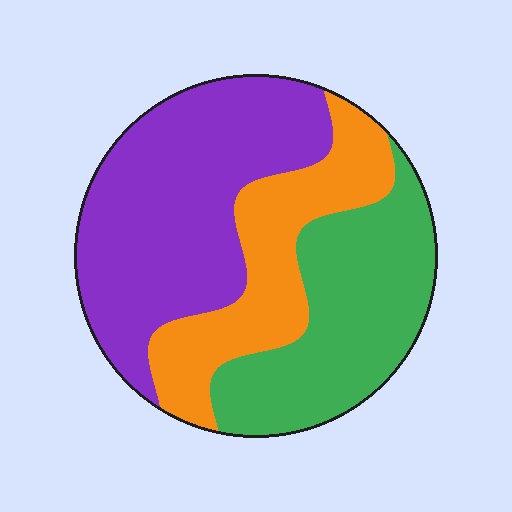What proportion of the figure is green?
Green takes up between a sixth and a third of the figure.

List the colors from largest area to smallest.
From largest to smallest: purple, green, orange.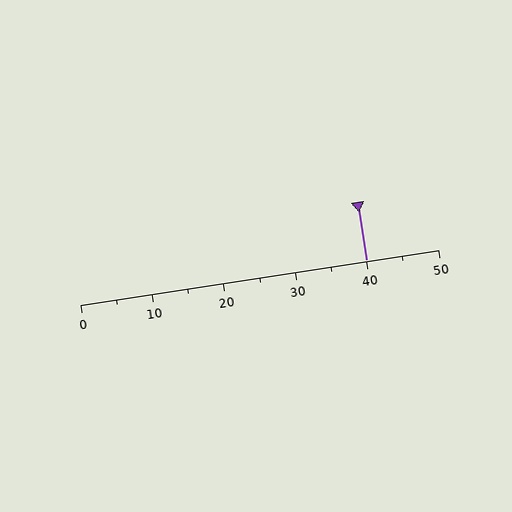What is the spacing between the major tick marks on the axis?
The major ticks are spaced 10 apart.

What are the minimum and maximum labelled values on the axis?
The axis runs from 0 to 50.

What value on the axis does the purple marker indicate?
The marker indicates approximately 40.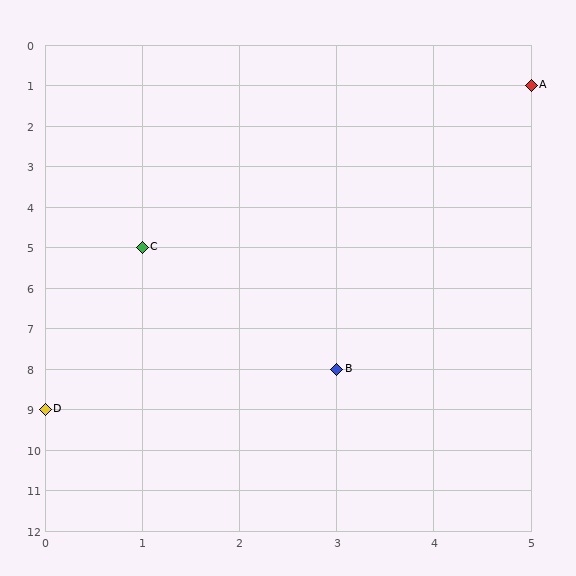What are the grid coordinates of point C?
Point C is at grid coordinates (1, 5).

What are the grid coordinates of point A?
Point A is at grid coordinates (5, 1).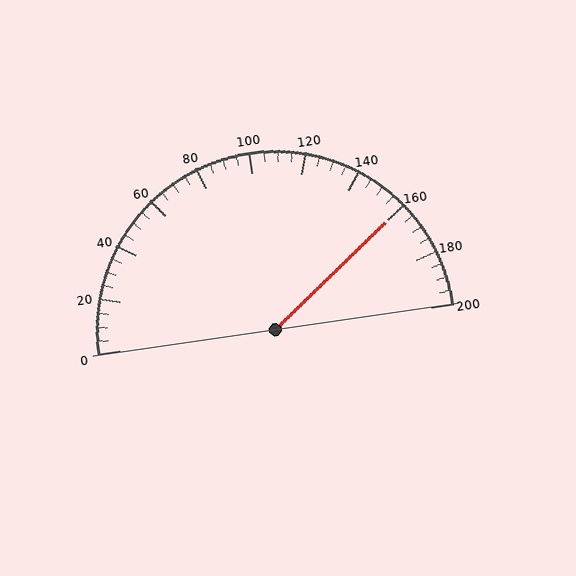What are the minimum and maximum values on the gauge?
The gauge ranges from 0 to 200.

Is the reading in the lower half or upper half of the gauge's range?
The reading is in the upper half of the range (0 to 200).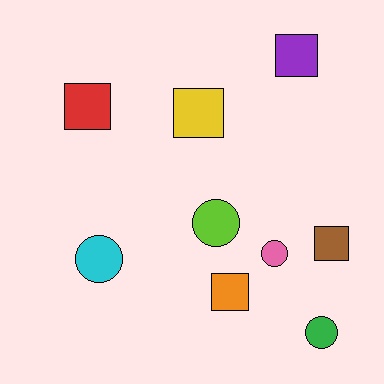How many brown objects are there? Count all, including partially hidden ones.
There is 1 brown object.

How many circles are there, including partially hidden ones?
There are 4 circles.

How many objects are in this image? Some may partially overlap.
There are 9 objects.